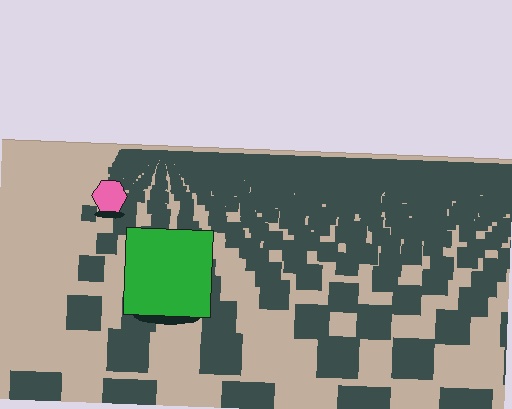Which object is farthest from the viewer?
The pink hexagon is farthest from the viewer. It appears smaller and the ground texture around it is denser.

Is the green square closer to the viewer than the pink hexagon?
Yes. The green square is closer — you can tell from the texture gradient: the ground texture is coarser near it.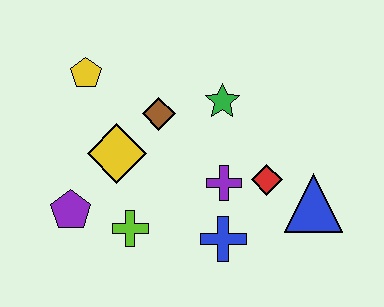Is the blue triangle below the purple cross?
Yes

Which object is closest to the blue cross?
The purple cross is closest to the blue cross.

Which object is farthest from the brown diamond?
The blue triangle is farthest from the brown diamond.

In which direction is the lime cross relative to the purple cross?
The lime cross is to the left of the purple cross.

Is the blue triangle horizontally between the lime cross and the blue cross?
No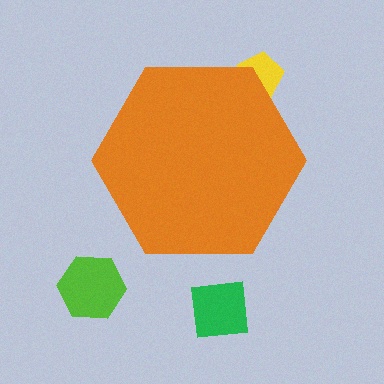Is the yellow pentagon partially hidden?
Yes, the yellow pentagon is partially hidden behind the orange hexagon.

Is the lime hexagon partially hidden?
No, the lime hexagon is fully visible.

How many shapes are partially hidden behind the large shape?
1 shape is partially hidden.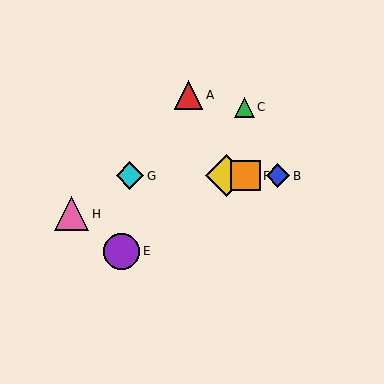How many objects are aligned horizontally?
4 objects (B, D, F, G) are aligned horizontally.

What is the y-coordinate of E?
Object E is at y≈251.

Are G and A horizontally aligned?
No, G is at y≈176 and A is at y≈95.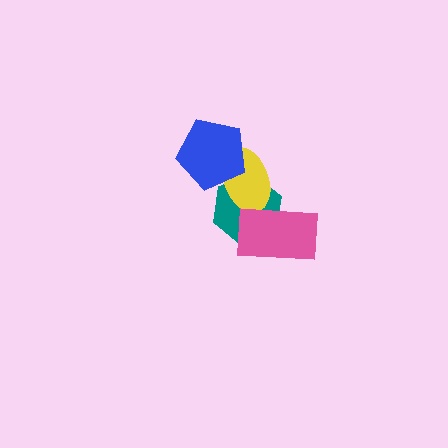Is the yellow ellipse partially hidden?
Yes, it is partially covered by another shape.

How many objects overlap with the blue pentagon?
2 objects overlap with the blue pentagon.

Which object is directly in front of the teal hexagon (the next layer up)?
The yellow ellipse is directly in front of the teal hexagon.